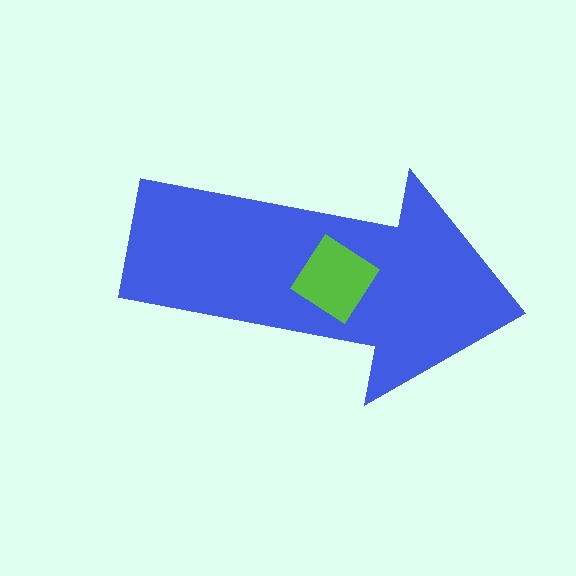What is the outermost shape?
The blue arrow.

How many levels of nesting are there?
2.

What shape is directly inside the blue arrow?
The lime diamond.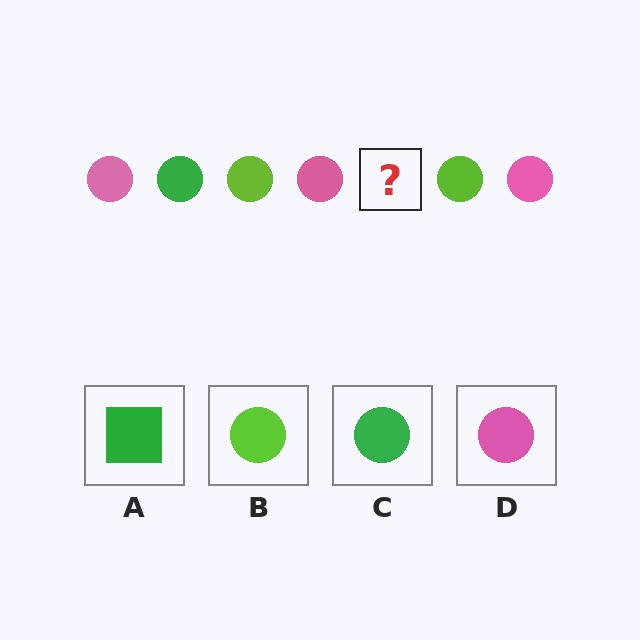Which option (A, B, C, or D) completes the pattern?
C.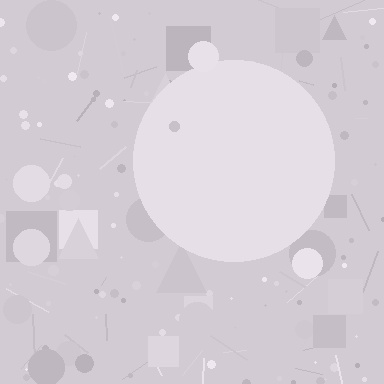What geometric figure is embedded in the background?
A circle is embedded in the background.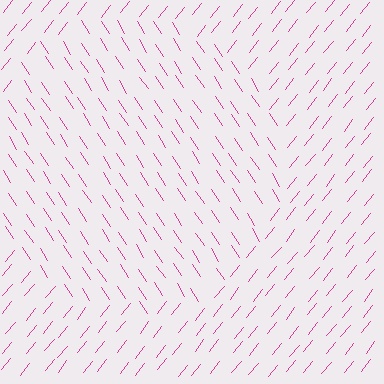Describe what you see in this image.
The image is filled with small magenta line segments. A circle region in the image has lines oriented differently from the surrounding lines, creating a visible texture boundary.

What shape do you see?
I see a circle.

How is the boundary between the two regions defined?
The boundary is defined purely by a change in line orientation (approximately 72 degrees difference). All lines are the same color and thickness.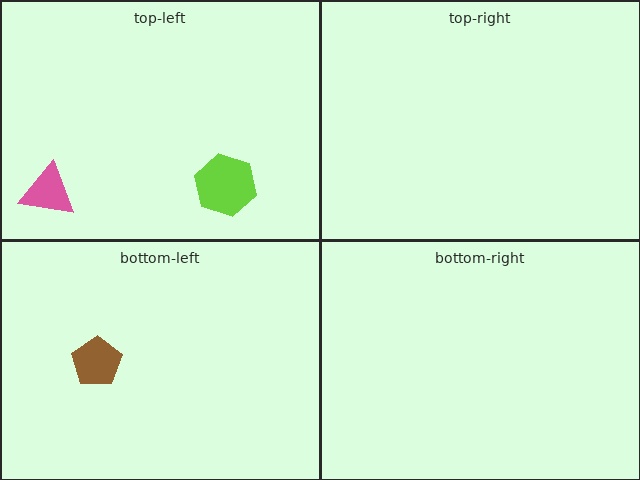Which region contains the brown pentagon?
The bottom-left region.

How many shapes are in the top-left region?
2.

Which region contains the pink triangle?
The top-left region.